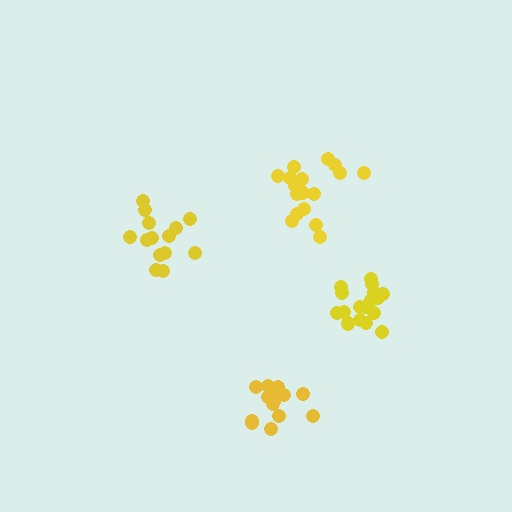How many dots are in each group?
Group 1: 18 dots, Group 2: 14 dots, Group 3: 14 dots, Group 4: 17 dots (63 total).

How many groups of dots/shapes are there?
There are 4 groups.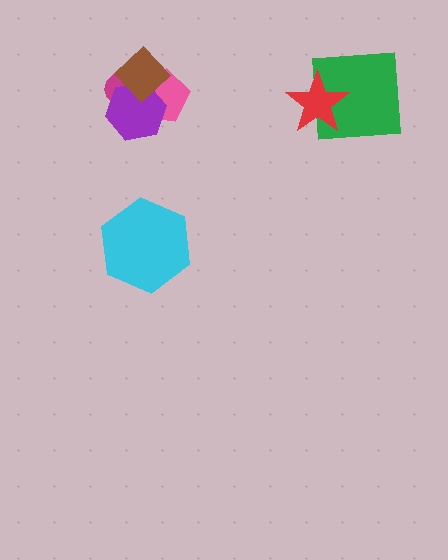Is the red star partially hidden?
No, no other shape covers it.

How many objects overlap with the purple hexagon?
3 objects overlap with the purple hexagon.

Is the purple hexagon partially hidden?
Yes, it is partially covered by another shape.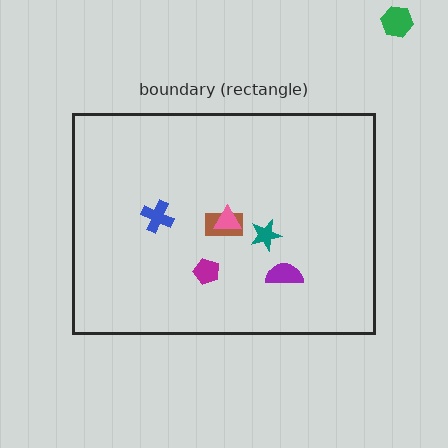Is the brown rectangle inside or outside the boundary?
Inside.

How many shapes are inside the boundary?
6 inside, 1 outside.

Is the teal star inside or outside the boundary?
Inside.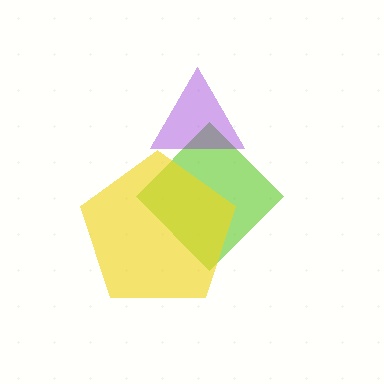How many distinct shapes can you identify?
There are 3 distinct shapes: a lime diamond, a yellow pentagon, a purple triangle.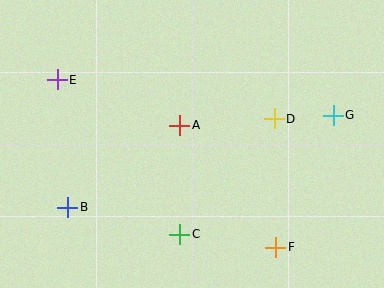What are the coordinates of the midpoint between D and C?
The midpoint between D and C is at (227, 177).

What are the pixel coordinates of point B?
Point B is at (68, 207).